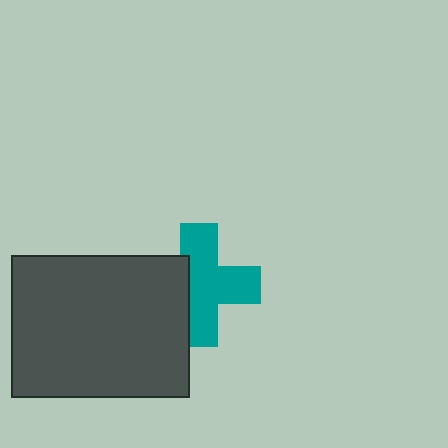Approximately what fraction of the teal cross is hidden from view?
Roughly 32% of the teal cross is hidden behind the dark gray rectangle.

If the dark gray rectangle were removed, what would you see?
You would see the complete teal cross.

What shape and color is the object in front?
The object in front is a dark gray rectangle.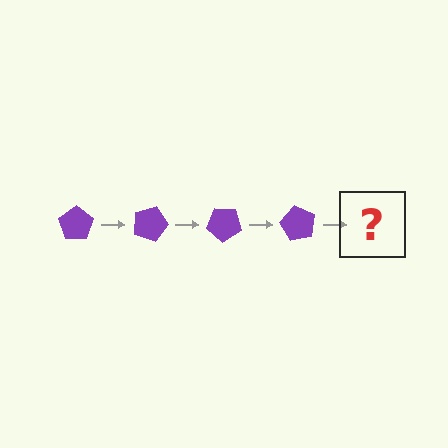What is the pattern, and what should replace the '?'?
The pattern is that the pentagon rotates 20 degrees each step. The '?' should be a purple pentagon rotated 80 degrees.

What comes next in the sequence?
The next element should be a purple pentagon rotated 80 degrees.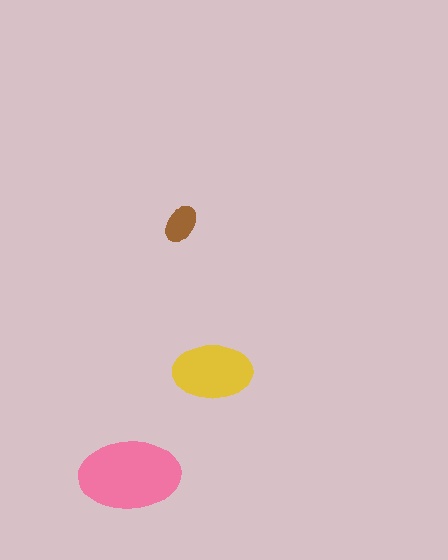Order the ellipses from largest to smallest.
the pink one, the yellow one, the brown one.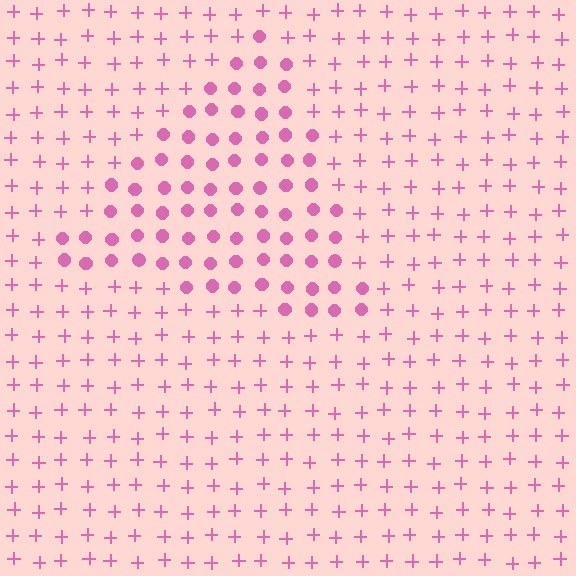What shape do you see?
I see a triangle.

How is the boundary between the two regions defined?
The boundary is defined by a change in element shape: circles inside vs. plus signs outside. All elements share the same color and spacing.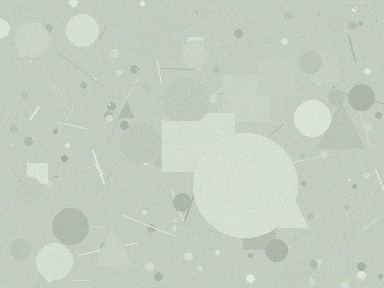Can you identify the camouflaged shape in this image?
The camouflaged shape is a circle.